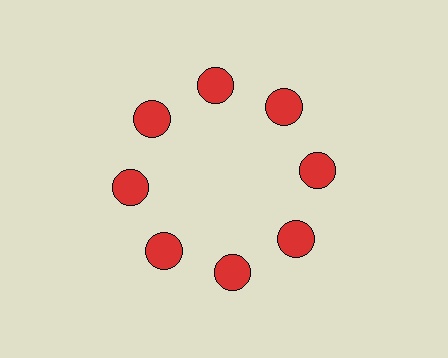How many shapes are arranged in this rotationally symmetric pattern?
There are 8 shapes, arranged in 8 groups of 1.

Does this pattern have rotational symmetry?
Yes, this pattern has 8-fold rotational symmetry. It looks the same after rotating 45 degrees around the center.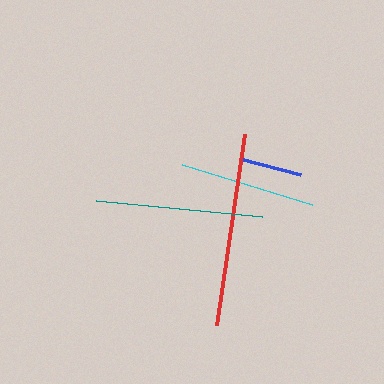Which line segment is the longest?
The red line is the longest at approximately 193 pixels.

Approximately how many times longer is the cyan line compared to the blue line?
The cyan line is approximately 2.2 times the length of the blue line.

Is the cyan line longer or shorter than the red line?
The red line is longer than the cyan line.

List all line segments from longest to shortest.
From longest to shortest: red, teal, cyan, blue.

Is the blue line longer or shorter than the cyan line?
The cyan line is longer than the blue line.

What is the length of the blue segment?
The blue segment is approximately 63 pixels long.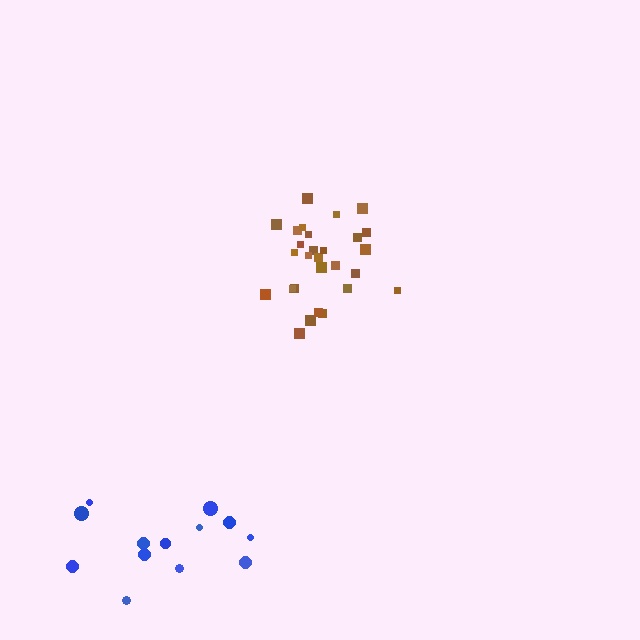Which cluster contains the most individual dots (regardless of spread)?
Brown (29).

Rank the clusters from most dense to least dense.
brown, blue.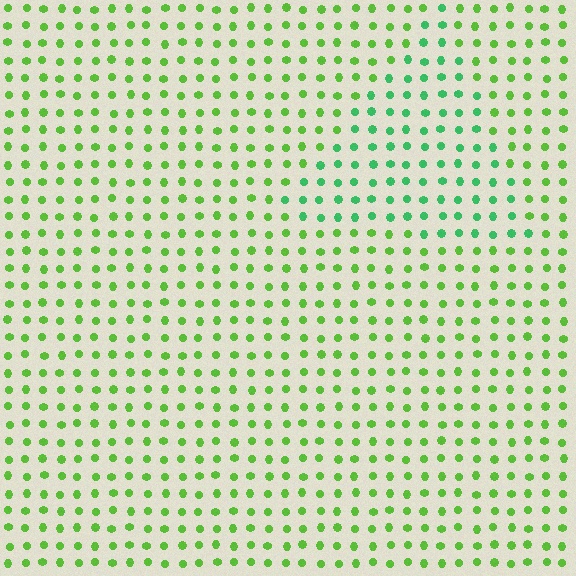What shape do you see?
I see a triangle.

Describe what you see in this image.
The image is filled with small lime elements in a uniform arrangement. A triangle-shaped region is visible where the elements are tinted to a slightly different hue, forming a subtle color boundary.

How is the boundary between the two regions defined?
The boundary is defined purely by a slight shift in hue (about 35 degrees). Spacing, size, and orientation are identical on both sides.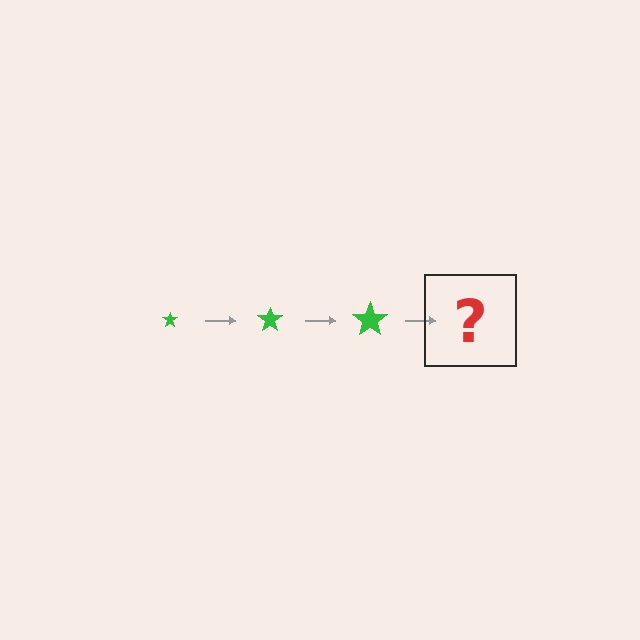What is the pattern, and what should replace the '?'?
The pattern is that the star gets progressively larger each step. The '?' should be a green star, larger than the previous one.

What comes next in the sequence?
The next element should be a green star, larger than the previous one.